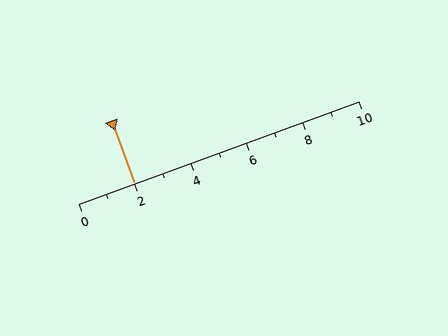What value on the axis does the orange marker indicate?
The marker indicates approximately 2.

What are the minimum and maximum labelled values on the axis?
The axis runs from 0 to 10.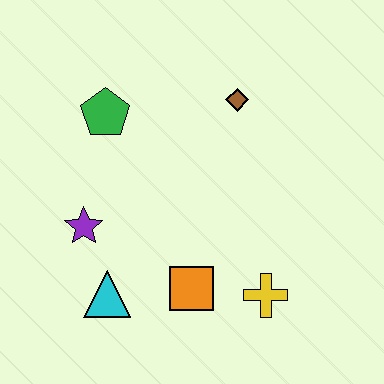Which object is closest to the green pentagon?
The purple star is closest to the green pentagon.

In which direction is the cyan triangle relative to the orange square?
The cyan triangle is to the left of the orange square.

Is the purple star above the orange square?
Yes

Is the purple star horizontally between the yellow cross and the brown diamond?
No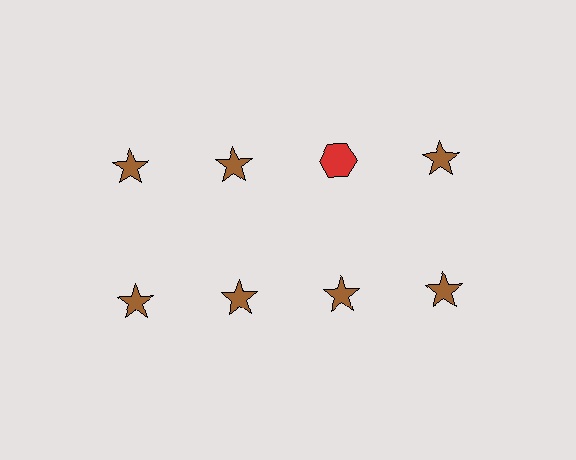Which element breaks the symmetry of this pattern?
The red hexagon in the top row, center column breaks the symmetry. All other shapes are brown stars.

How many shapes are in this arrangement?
There are 8 shapes arranged in a grid pattern.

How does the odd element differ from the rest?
It differs in both color (red instead of brown) and shape (hexagon instead of star).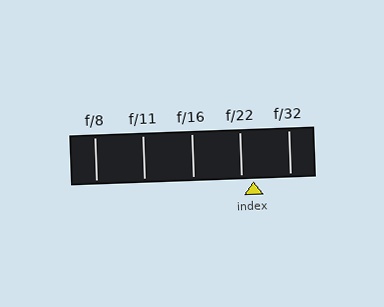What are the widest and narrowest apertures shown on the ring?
The widest aperture shown is f/8 and the narrowest is f/32.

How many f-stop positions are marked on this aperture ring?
There are 5 f-stop positions marked.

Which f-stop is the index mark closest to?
The index mark is closest to f/22.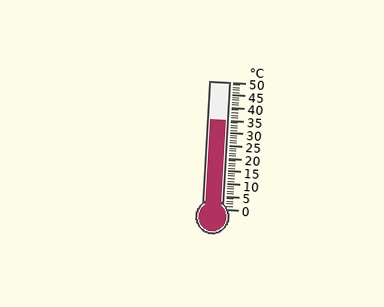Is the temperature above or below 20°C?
The temperature is above 20°C.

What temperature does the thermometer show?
The thermometer shows approximately 35°C.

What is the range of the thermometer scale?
The thermometer scale ranges from 0°C to 50°C.